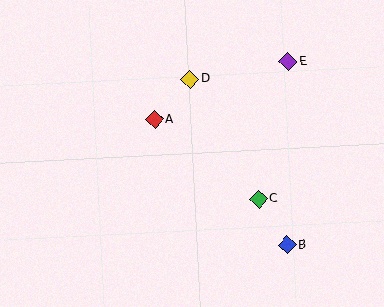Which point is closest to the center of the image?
Point A at (155, 120) is closest to the center.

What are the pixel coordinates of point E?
Point E is at (288, 62).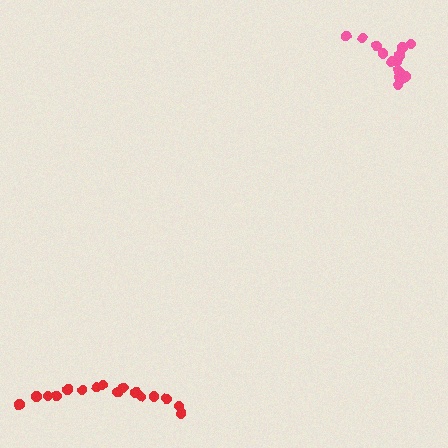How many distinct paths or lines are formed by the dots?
There are 2 distinct paths.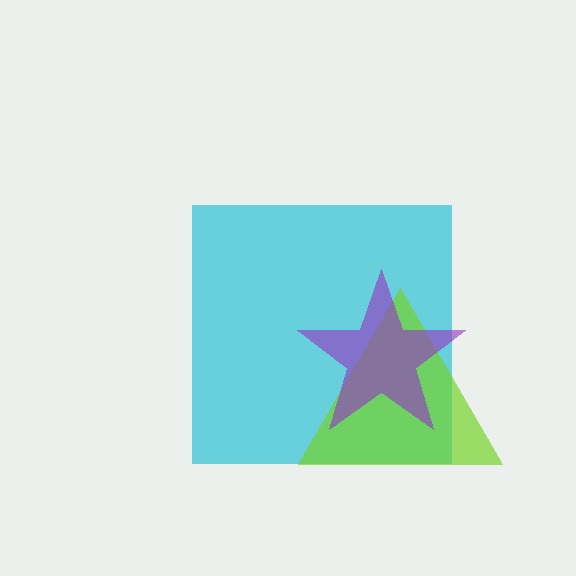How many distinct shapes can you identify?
There are 3 distinct shapes: a cyan square, a lime triangle, a purple star.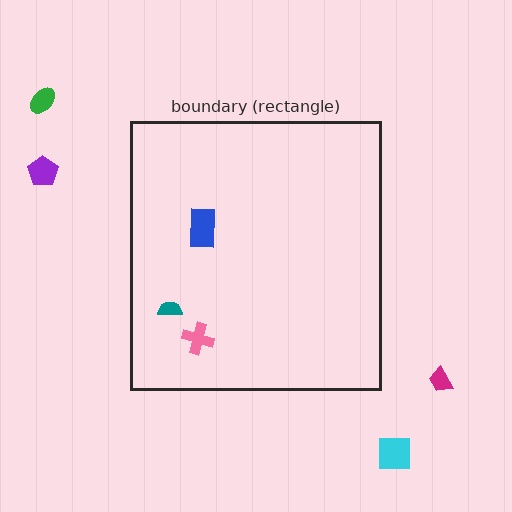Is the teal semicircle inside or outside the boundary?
Inside.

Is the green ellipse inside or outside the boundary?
Outside.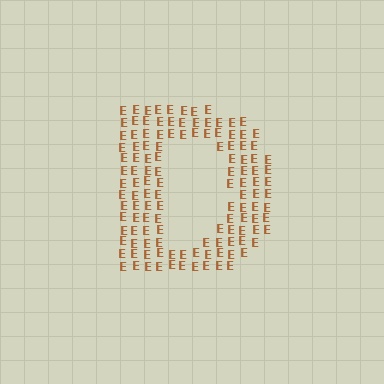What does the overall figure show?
The overall figure shows the letter D.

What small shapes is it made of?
It is made of small letter E's.